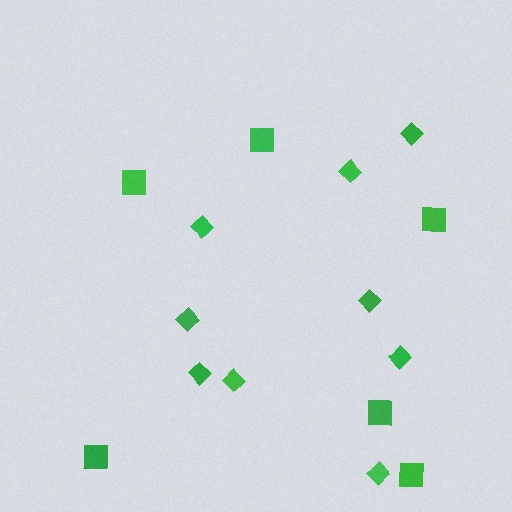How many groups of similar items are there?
There are 2 groups: one group of squares (6) and one group of diamonds (9).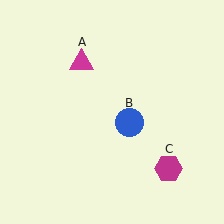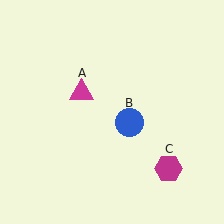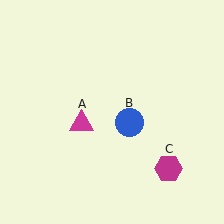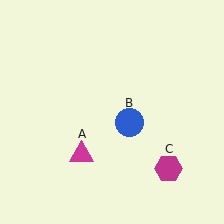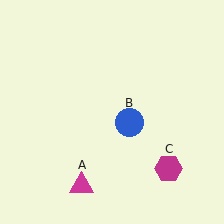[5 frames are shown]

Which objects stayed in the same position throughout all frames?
Blue circle (object B) and magenta hexagon (object C) remained stationary.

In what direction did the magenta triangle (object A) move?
The magenta triangle (object A) moved down.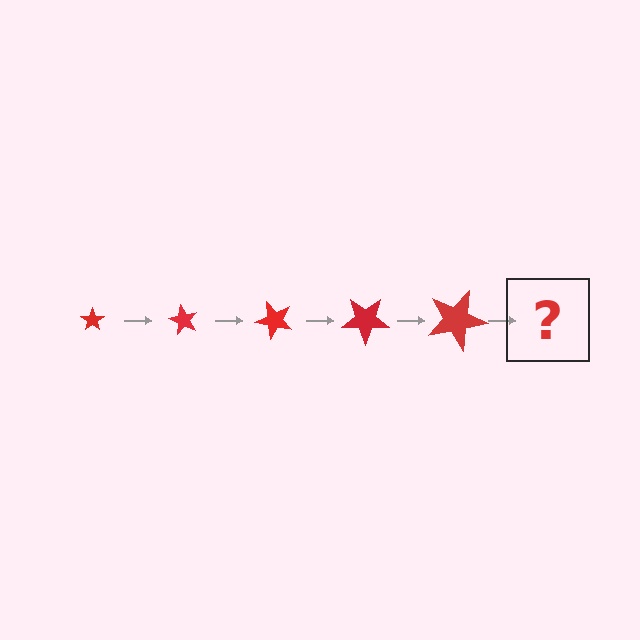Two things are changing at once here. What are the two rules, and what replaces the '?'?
The two rules are that the star grows larger each step and it rotates 60 degrees each step. The '?' should be a star, larger than the previous one and rotated 300 degrees from the start.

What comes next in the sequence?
The next element should be a star, larger than the previous one and rotated 300 degrees from the start.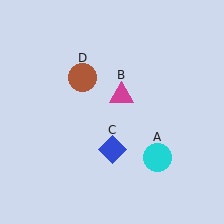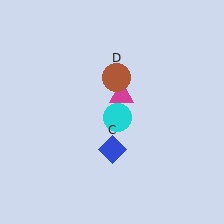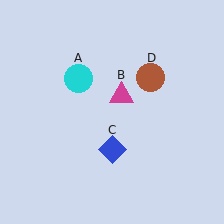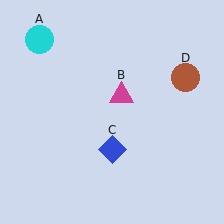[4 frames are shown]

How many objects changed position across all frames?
2 objects changed position: cyan circle (object A), brown circle (object D).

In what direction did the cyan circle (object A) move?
The cyan circle (object A) moved up and to the left.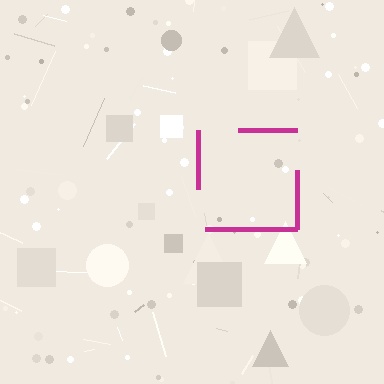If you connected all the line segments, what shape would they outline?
They would outline a square.